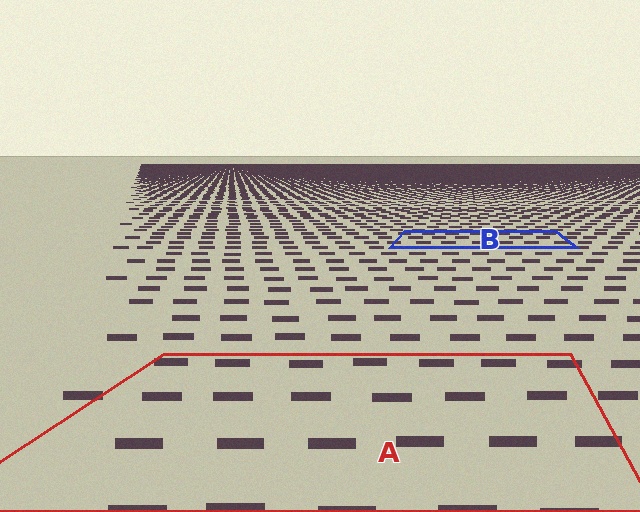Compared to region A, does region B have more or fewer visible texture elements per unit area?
Region B has more texture elements per unit area — they are packed more densely because it is farther away.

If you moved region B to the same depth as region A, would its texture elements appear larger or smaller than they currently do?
They would appear larger. At a closer depth, the same texture elements are projected at a bigger on-screen size.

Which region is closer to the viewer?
Region A is closer. The texture elements there are larger and more spread out.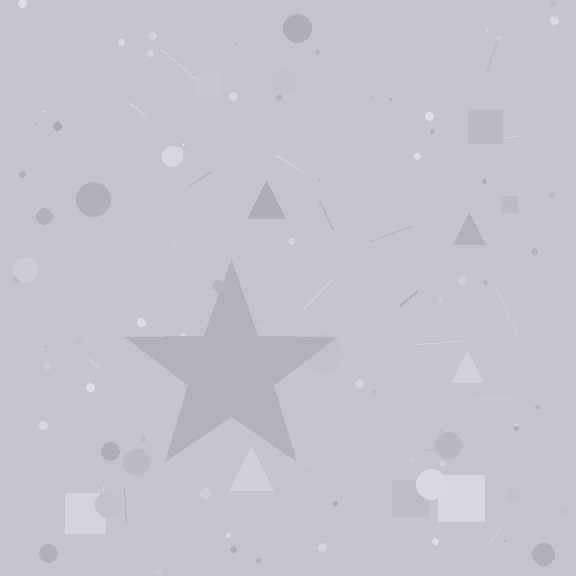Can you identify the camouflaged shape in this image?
The camouflaged shape is a star.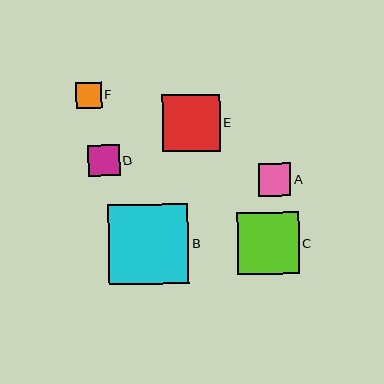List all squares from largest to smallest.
From largest to smallest: B, C, E, A, D, F.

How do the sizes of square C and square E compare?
Square C and square E are approximately the same size.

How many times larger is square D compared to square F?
Square D is approximately 1.2 times the size of square F.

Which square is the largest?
Square B is the largest with a size of approximately 81 pixels.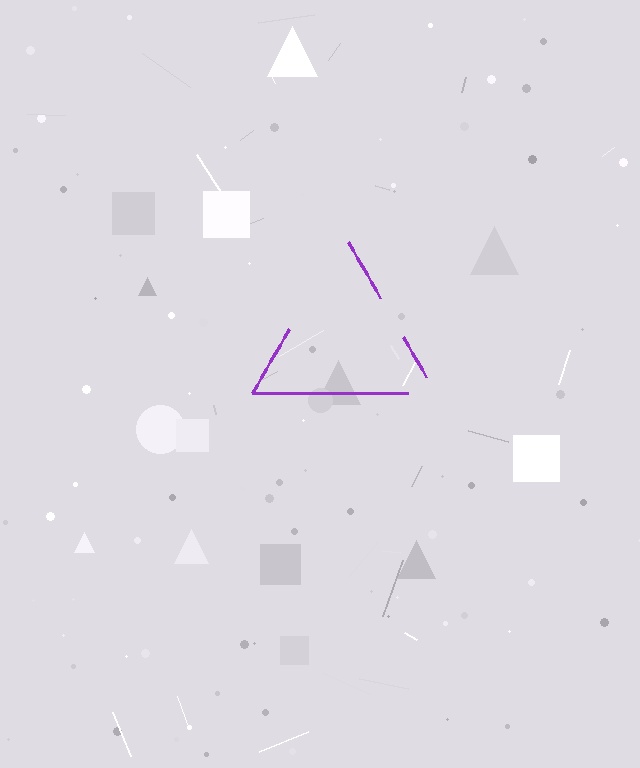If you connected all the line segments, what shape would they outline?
They would outline a triangle.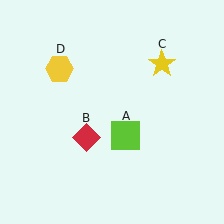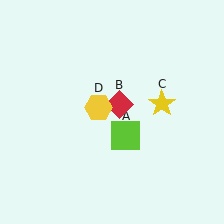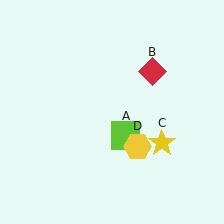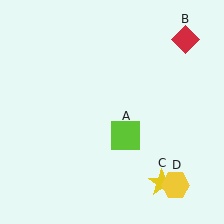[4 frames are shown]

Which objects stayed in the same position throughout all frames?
Lime square (object A) remained stationary.